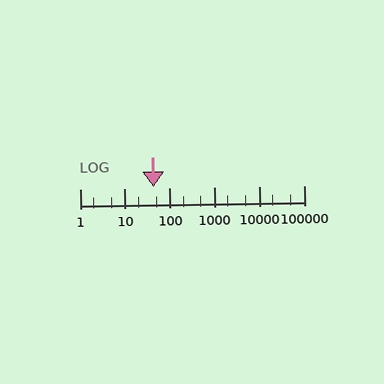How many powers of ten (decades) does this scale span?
The scale spans 5 decades, from 1 to 100000.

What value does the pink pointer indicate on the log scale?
The pointer indicates approximately 44.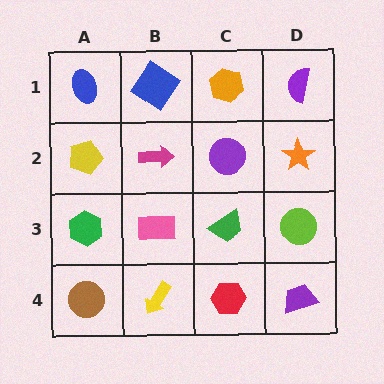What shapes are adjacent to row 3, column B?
A magenta arrow (row 2, column B), a yellow arrow (row 4, column B), a green hexagon (row 3, column A), a green trapezoid (row 3, column C).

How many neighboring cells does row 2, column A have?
3.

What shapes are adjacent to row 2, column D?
A purple semicircle (row 1, column D), a lime circle (row 3, column D), a purple circle (row 2, column C).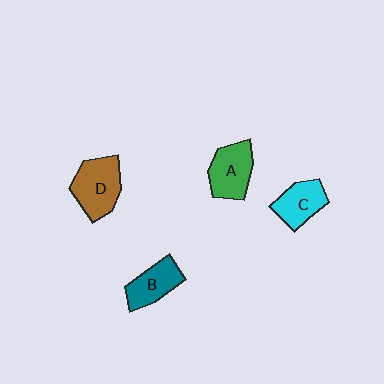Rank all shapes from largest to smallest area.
From largest to smallest: D (brown), A (green), B (teal), C (cyan).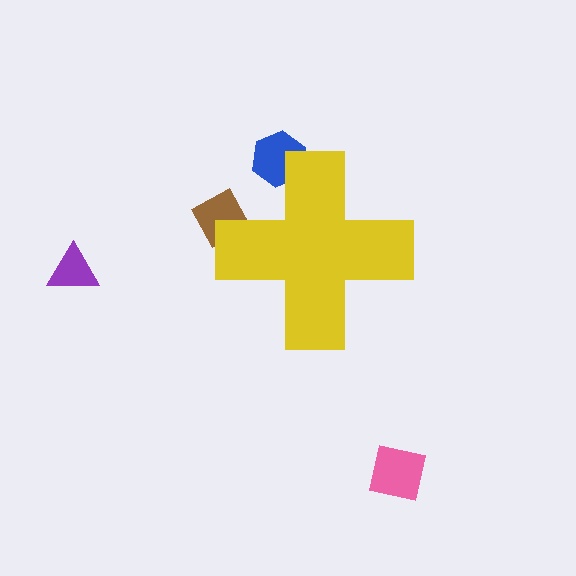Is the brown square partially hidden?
Yes, the brown square is partially hidden behind the yellow cross.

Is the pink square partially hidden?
No, the pink square is fully visible.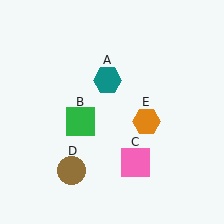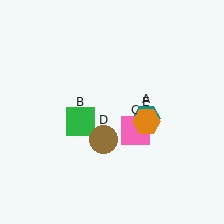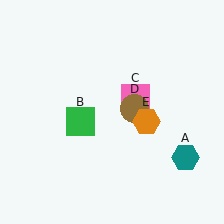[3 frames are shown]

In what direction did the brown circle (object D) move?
The brown circle (object D) moved up and to the right.